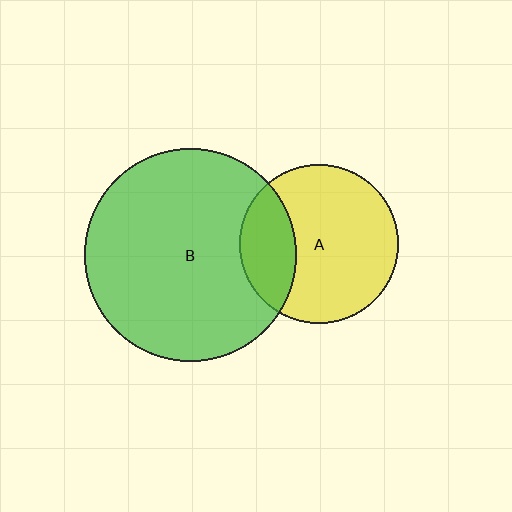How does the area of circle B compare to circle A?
Approximately 1.8 times.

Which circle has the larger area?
Circle B (green).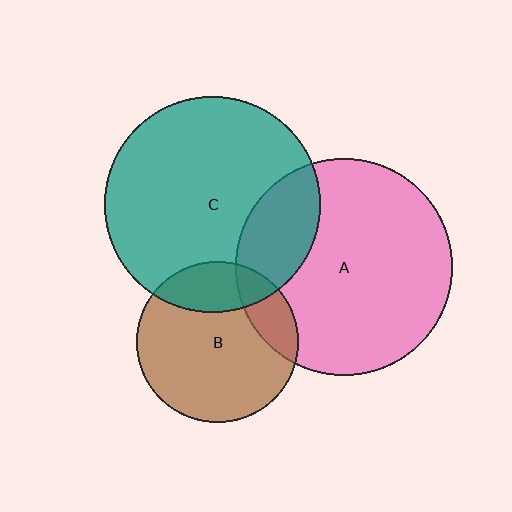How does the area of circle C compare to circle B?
Approximately 1.8 times.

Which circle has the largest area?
Circle A (pink).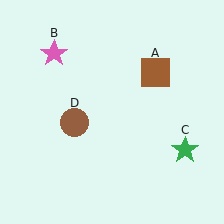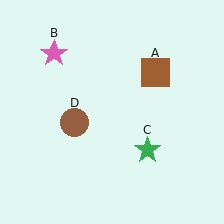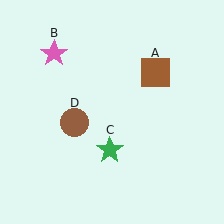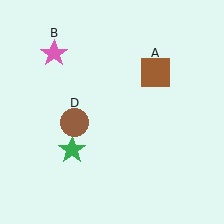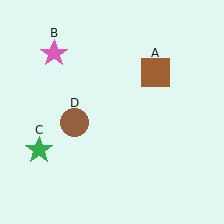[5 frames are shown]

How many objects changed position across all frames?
1 object changed position: green star (object C).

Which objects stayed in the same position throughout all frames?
Brown square (object A) and pink star (object B) and brown circle (object D) remained stationary.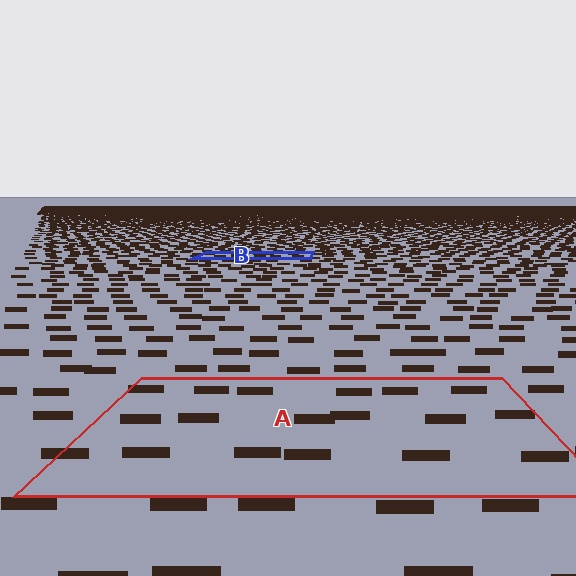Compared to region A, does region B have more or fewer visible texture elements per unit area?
Region B has more texture elements per unit area — they are packed more densely because it is farther away.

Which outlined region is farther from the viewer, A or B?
Region B is farther from the viewer — the texture elements inside it appear smaller and more densely packed.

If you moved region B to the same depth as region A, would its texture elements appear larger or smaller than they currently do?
They would appear larger. At a closer depth, the same texture elements are projected at a bigger on-screen size.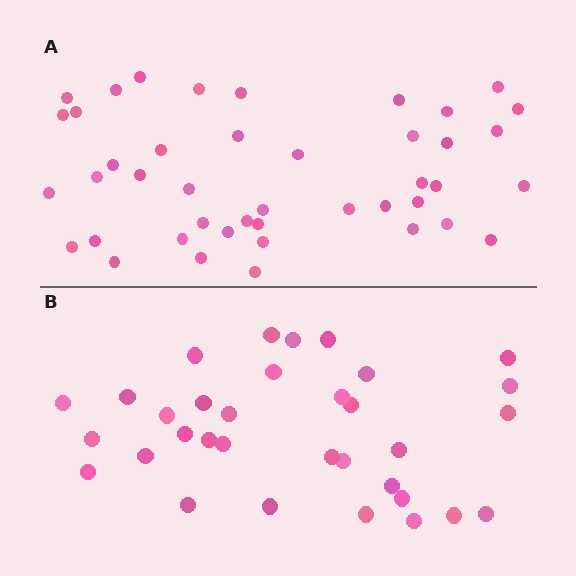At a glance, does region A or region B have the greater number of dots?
Region A (the top region) has more dots.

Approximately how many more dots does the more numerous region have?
Region A has roughly 10 or so more dots than region B.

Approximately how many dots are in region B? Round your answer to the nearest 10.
About 30 dots. (The exact count is 33, which rounds to 30.)